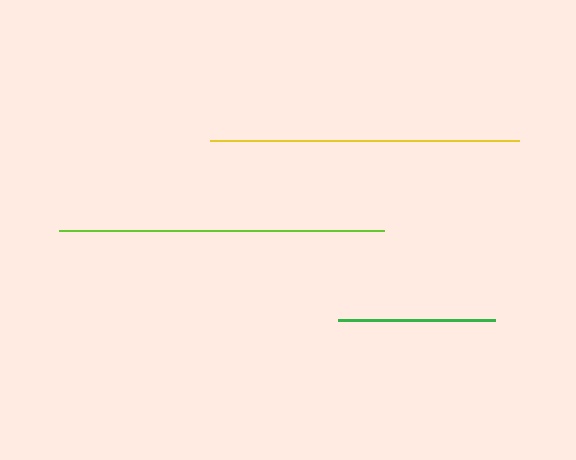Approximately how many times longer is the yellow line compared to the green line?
The yellow line is approximately 2.0 times the length of the green line.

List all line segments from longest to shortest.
From longest to shortest: lime, yellow, green.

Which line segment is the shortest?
The green line is the shortest at approximately 158 pixels.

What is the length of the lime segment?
The lime segment is approximately 325 pixels long.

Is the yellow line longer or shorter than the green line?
The yellow line is longer than the green line.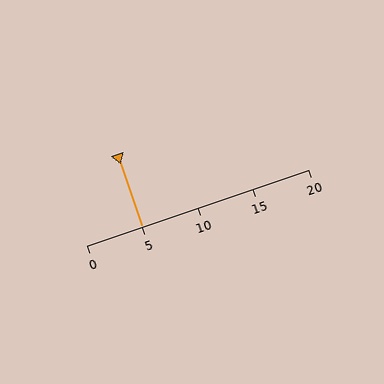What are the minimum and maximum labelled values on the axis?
The axis runs from 0 to 20.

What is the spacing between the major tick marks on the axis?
The major ticks are spaced 5 apart.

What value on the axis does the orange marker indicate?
The marker indicates approximately 5.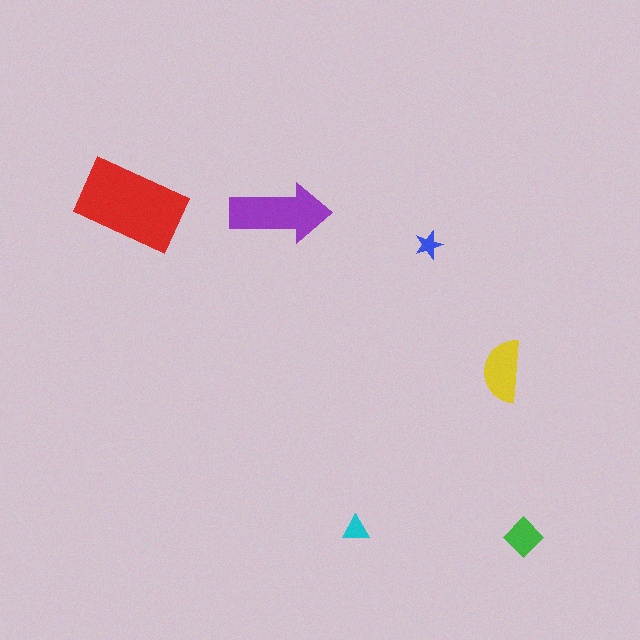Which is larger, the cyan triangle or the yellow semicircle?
The yellow semicircle.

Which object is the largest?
The red rectangle.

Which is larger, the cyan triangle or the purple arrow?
The purple arrow.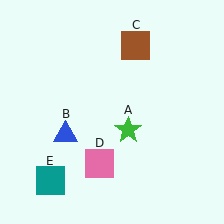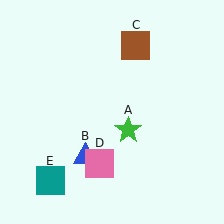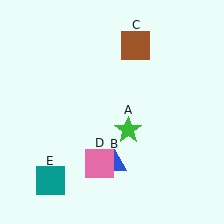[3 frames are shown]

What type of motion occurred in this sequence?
The blue triangle (object B) rotated counterclockwise around the center of the scene.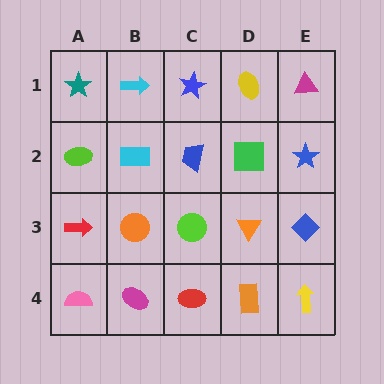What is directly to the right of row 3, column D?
A blue diamond.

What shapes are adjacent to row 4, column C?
A lime circle (row 3, column C), a magenta ellipse (row 4, column B), an orange rectangle (row 4, column D).